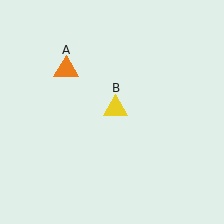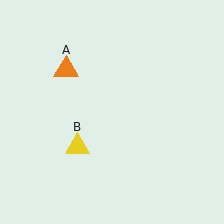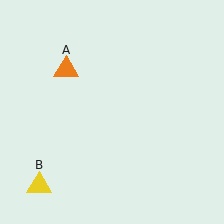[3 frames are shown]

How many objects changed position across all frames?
1 object changed position: yellow triangle (object B).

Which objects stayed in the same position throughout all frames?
Orange triangle (object A) remained stationary.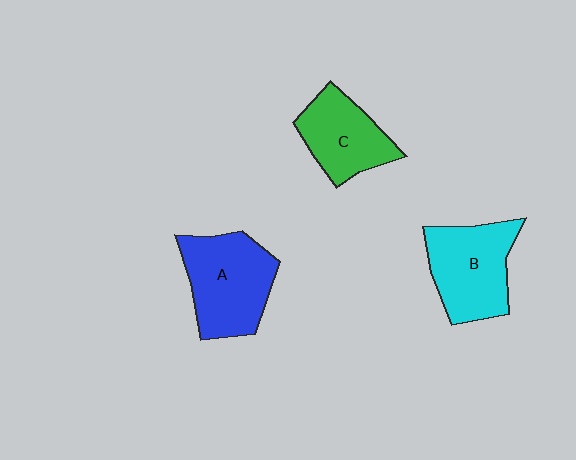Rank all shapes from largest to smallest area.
From largest to smallest: A (blue), B (cyan), C (green).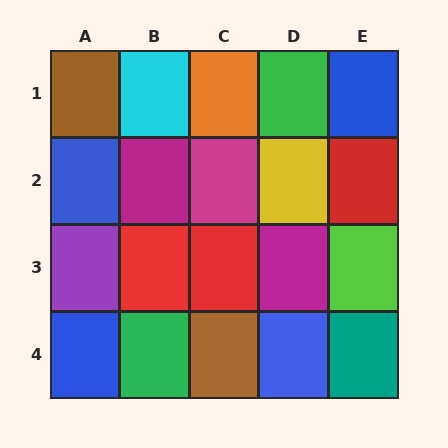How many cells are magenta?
3 cells are magenta.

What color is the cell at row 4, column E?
Teal.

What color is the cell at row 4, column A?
Blue.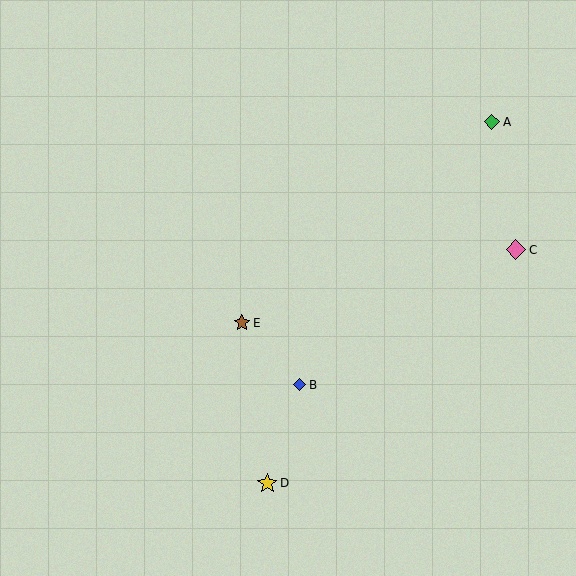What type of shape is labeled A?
Shape A is a green diamond.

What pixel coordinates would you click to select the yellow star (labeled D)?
Click at (267, 483) to select the yellow star D.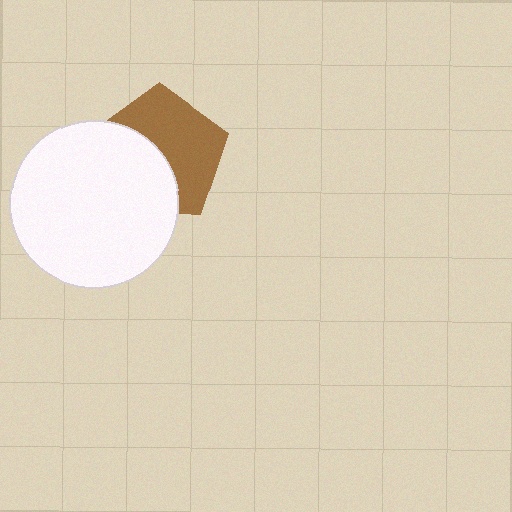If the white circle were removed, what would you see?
You would see the complete brown pentagon.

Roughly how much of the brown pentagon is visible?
About half of it is visible (roughly 54%).